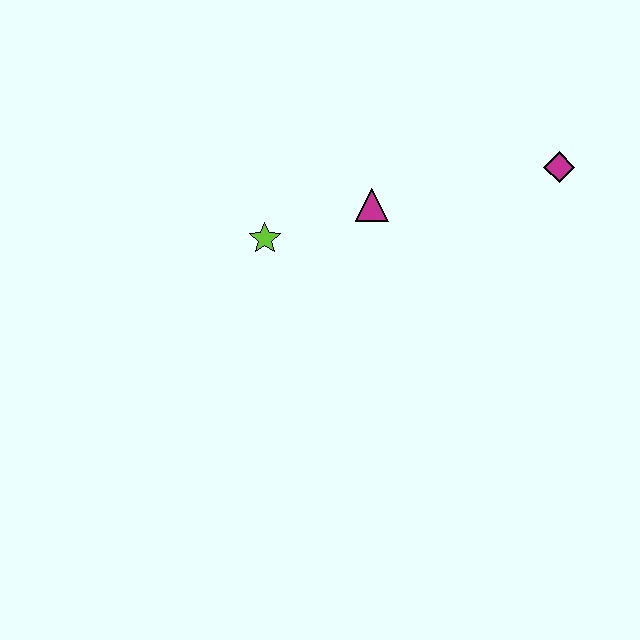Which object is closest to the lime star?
The magenta triangle is closest to the lime star.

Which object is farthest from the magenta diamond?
The lime star is farthest from the magenta diamond.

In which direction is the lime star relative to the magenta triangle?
The lime star is to the left of the magenta triangle.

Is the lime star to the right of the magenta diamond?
No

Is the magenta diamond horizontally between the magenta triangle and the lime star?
No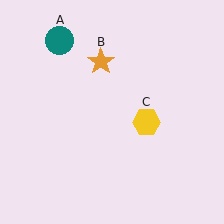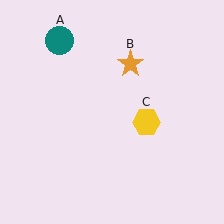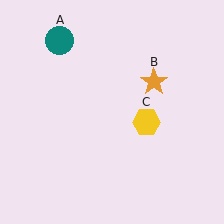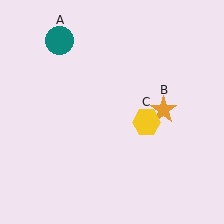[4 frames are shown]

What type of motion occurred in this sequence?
The orange star (object B) rotated clockwise around the center of the scene.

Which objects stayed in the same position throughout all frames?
Teal circle (object A) and yellow hexagon (object C) remained stationary.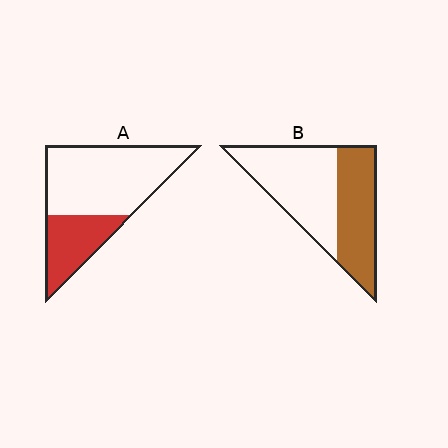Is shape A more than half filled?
No.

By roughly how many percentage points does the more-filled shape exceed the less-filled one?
By roughly 15 percentage points (B over A).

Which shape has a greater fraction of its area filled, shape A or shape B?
Shape B.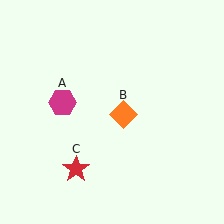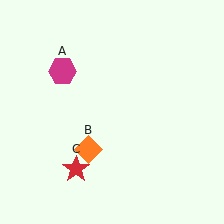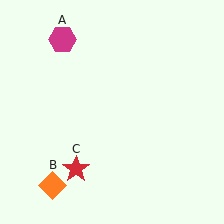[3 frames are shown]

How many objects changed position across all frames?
2 objects changed position: magenta hexagon (object A), orange diamond (object B).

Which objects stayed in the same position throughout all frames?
Red star (object C) remained stationary.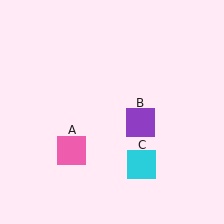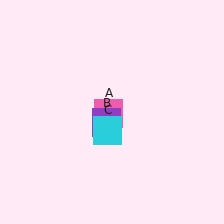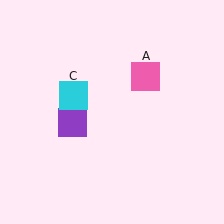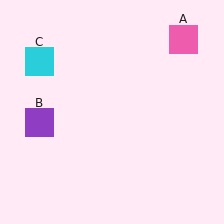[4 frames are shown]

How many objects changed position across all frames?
3 objects changed position: pink square (object A), purple square (object B), cyan square (object C).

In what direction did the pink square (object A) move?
The pink square (object A) moved up and to the right.